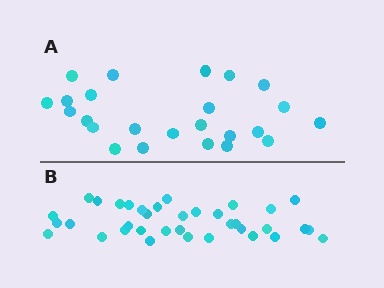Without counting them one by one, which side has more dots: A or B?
Region B (the bottom region) has more dots.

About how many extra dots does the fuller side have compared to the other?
Region B has roughly 12 or so more dots than region A.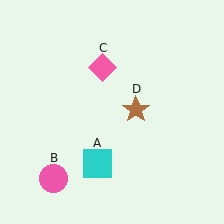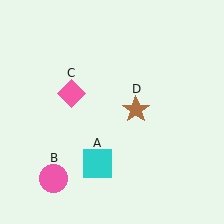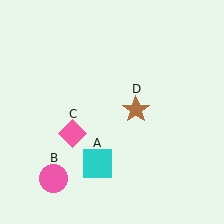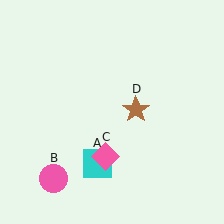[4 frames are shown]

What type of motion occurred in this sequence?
The pink diamond (object C) rotated counterclockwise around the center of the scene.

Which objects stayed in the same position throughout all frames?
Cyan square (object A) and pink circle (object B) and brown star (object D) remained stationary.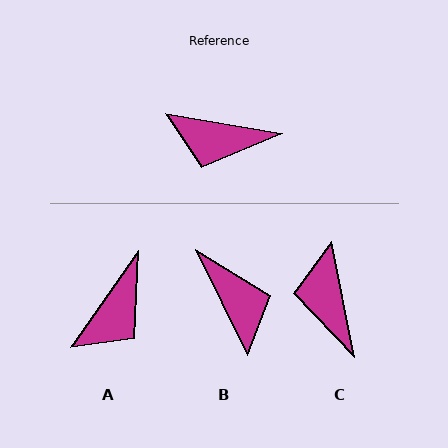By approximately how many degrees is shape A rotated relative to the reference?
Approximately 65 degrees counter-clockwise.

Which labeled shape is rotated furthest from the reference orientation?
B, about 126 degrees away.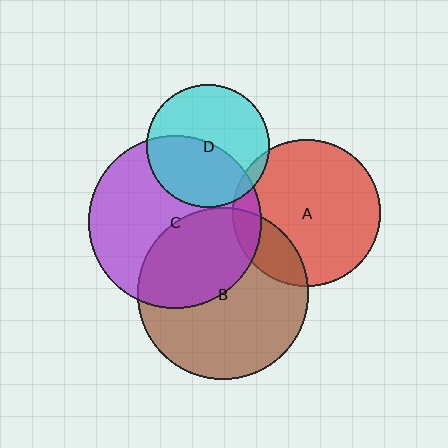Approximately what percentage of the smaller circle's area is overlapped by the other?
Approximately 40%.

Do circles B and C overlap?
Yes.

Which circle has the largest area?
Circle C (purple).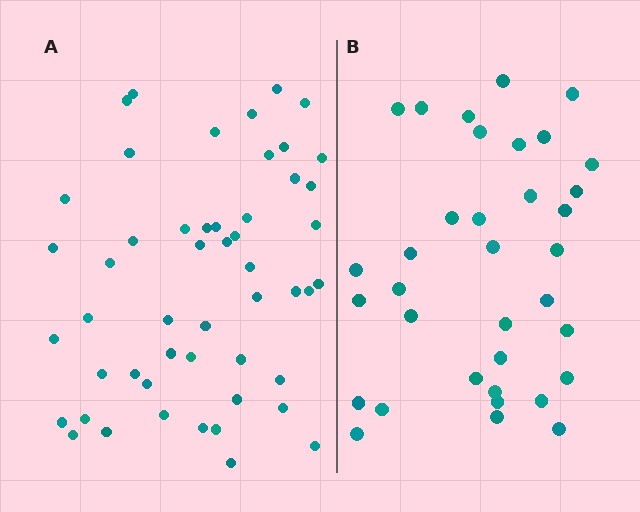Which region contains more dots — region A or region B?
Region A (the left region) has more dots.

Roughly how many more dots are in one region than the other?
Region A has approximately 15 more dots than region B.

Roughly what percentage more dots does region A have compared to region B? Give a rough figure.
About 45% more.